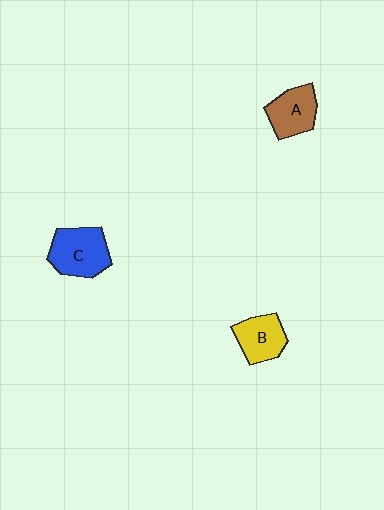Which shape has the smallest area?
Shape B (yellow).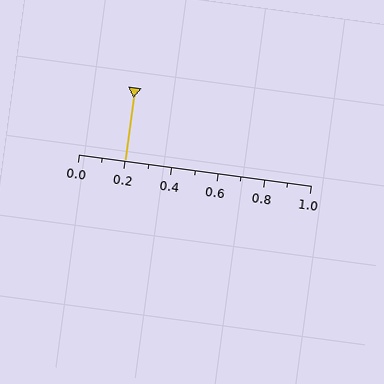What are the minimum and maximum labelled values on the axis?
The axis runs from 0.0 to 1.0.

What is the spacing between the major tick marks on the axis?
The major ticks are spaced 0.2 apart.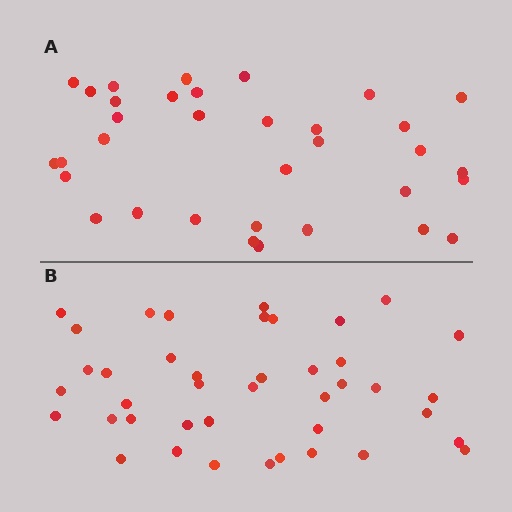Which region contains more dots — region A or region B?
Region B (the bottom region) has more dots.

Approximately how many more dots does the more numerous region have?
Region B has roughly 8 or so more dots than region A.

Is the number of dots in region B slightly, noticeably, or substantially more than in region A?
Region B has only slightly more — the two regions are fairly close. The ratio is roughly 1.2 to 1.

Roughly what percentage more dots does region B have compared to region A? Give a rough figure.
About 20% more.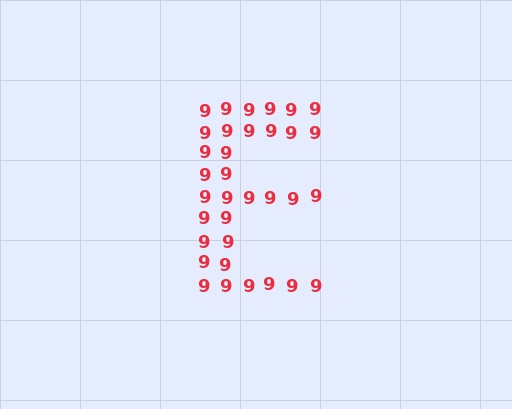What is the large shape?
The large shape is the letter E.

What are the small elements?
The small elements are digit 9's.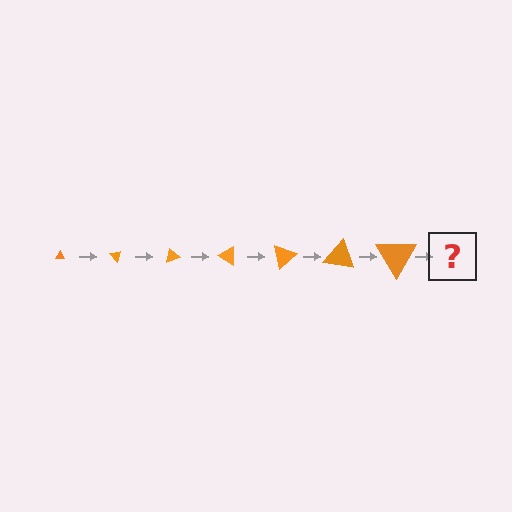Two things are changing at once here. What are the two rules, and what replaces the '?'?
The two rules are that the triangle grows larger each step and it rotates 50 degrees each step. The '?' should be a triangle, larger than the previous one and rotated 350 degrees from the start.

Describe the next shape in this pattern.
It should be a triangle, larger than the previous one and rotated 350 degrees from the start.